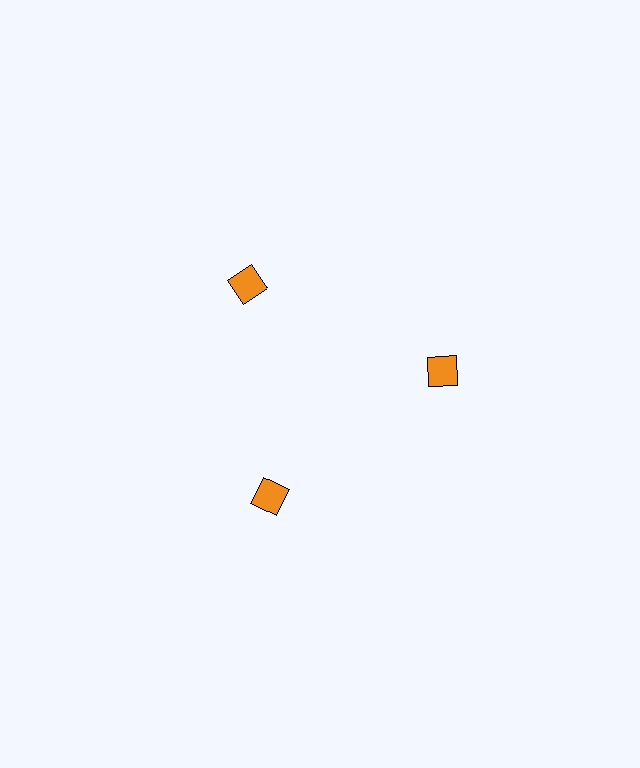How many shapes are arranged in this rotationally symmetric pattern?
There are 3 shapes, arranged in 3 groups of 1.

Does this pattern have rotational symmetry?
Yes, this pattern has 3-fold rotational symmetry. It looks the same after rotating 120 degrees around the center.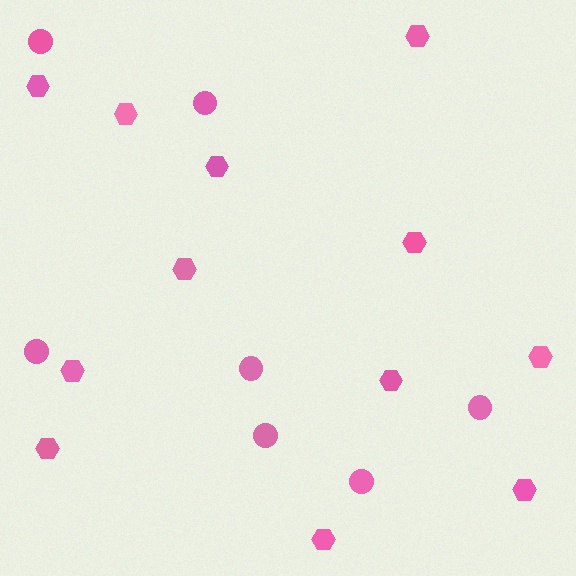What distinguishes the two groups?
There are 2 groups: one group of hexagons (12) and one group of circles (7).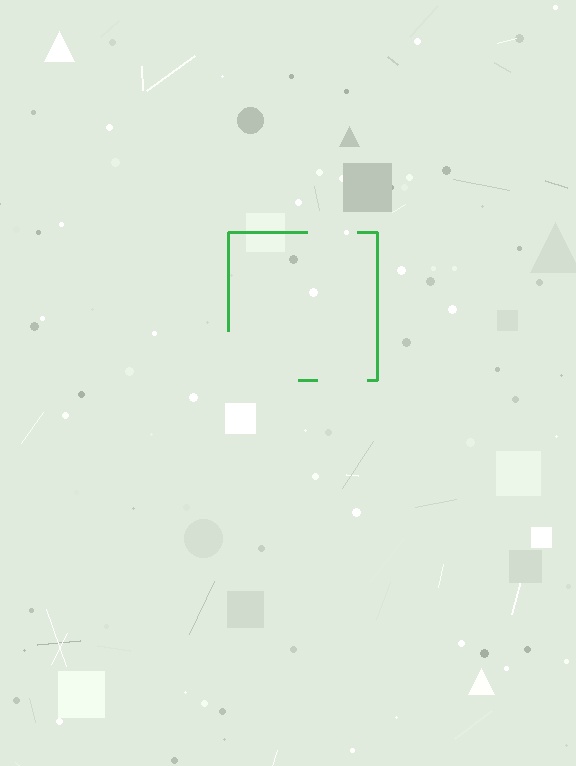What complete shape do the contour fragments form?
The contour fragments form a square.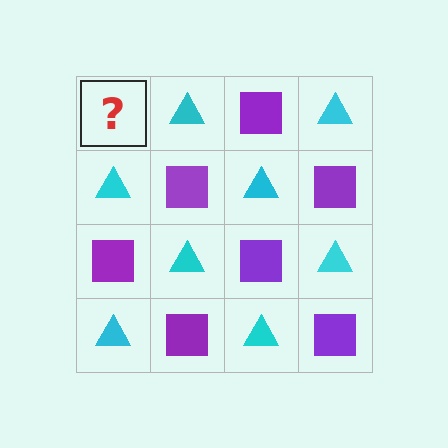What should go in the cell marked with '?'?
The missing cell should contain a purple square.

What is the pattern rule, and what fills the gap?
The rule is that it alternates purple square and cyan triangle in a checkerboard pattern. The gap should be filled with a purple square.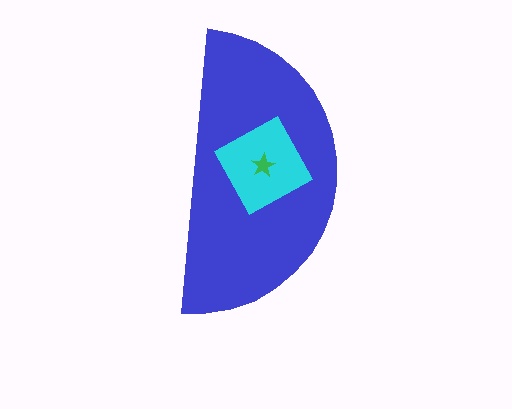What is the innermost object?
The green star.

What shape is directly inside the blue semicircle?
The cyan diamond.